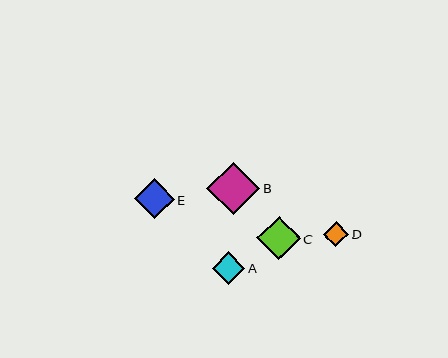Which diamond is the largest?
Diamond B is the largest with a size of approximately 53 pixels.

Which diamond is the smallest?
Diamond D is the smallest with a size of approximately 25 pixels.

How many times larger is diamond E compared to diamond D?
Diamond E is approximately 1.6 times the size of diamond D.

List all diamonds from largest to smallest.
From largest to smallest: B, C, E, A, D.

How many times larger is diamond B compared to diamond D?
Diamond B is approximately 2.1 times the size of diamond D.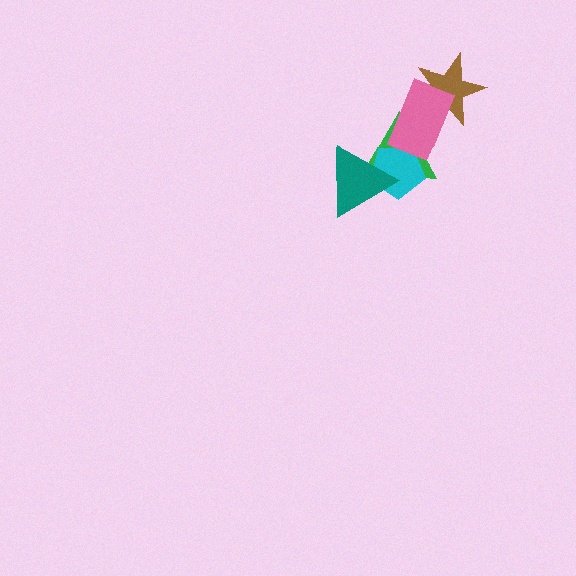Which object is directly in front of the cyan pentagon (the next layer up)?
The teal triangle is directly in front of the cyan pentagon.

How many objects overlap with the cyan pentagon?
3 objects overlap with the cyan pentagon.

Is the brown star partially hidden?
Yes, it is partially covered by another shape.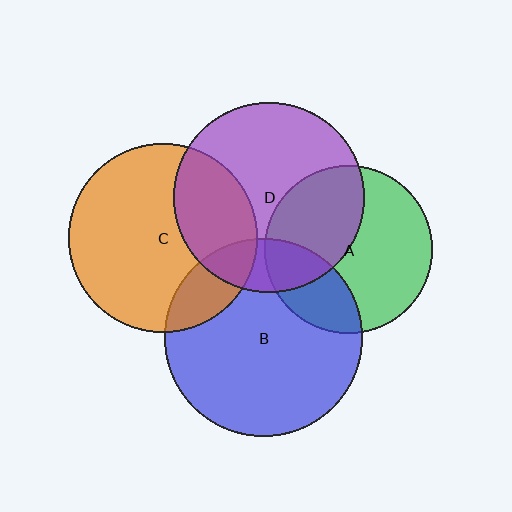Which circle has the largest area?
Circle B (blue).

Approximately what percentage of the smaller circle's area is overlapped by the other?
Approximately 25%.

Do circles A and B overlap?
Yes.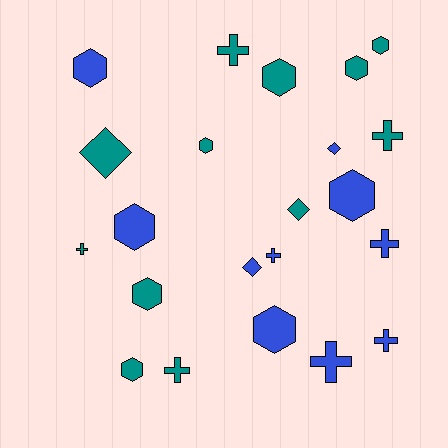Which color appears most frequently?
Teal, with 12 objects.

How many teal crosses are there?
There are 4 teal crosses.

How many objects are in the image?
There are 22 objects.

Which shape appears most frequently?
Hexagon, with 10 objects.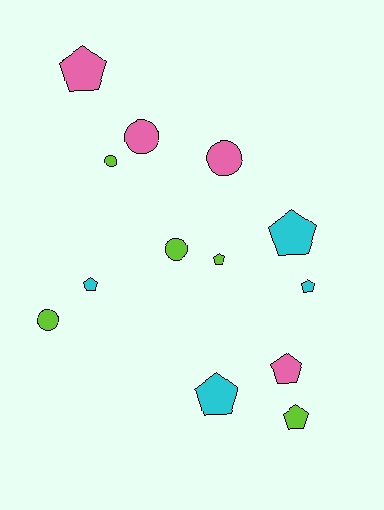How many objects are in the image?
There are 13 objects.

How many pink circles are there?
There are 2 pink circles.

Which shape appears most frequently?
Pentagon, with 8 objects.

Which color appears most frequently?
Lime, with 5 objects.